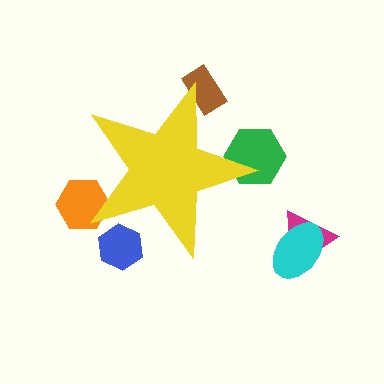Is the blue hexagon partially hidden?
Yes, the blue hexagon is partially hidden behind the yellow star.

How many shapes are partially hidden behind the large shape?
4 shapes are partially hidden.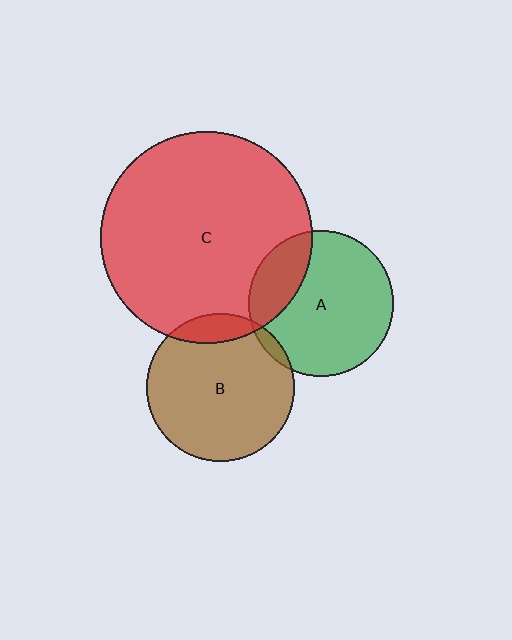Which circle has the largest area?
Circle C (red).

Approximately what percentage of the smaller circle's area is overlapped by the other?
Approximately 20%.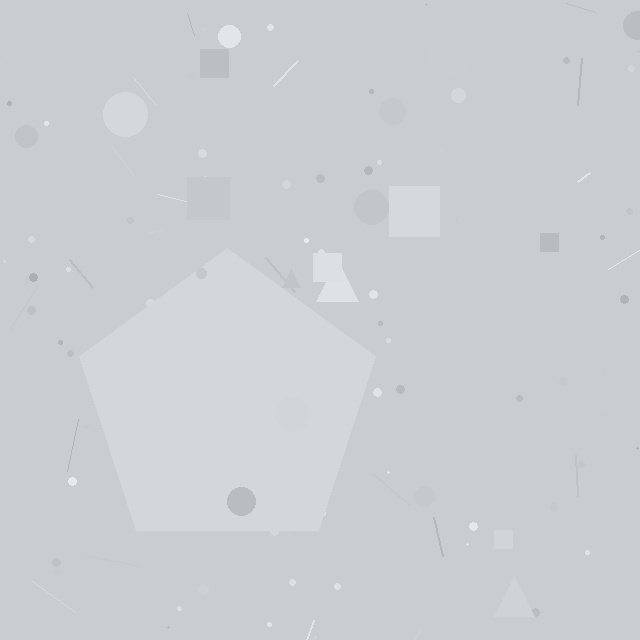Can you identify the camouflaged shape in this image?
The camouflaged shape is a pentagon.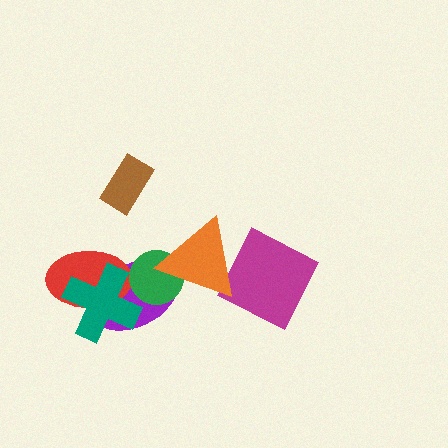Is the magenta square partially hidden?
Yes, it is partially covered by another shape.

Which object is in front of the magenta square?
The orange triangle is in front of the magenta square.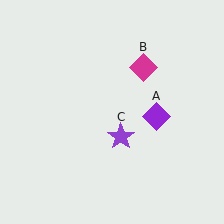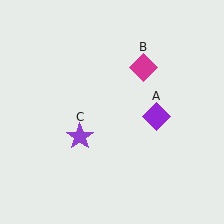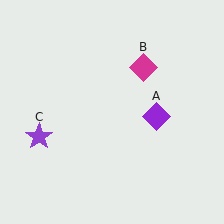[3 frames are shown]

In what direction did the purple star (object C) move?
The purple star (object C) moved left.